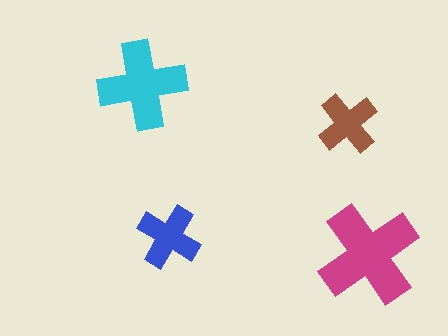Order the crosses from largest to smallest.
the magenta one, the cyan one, the blue one, the brown one.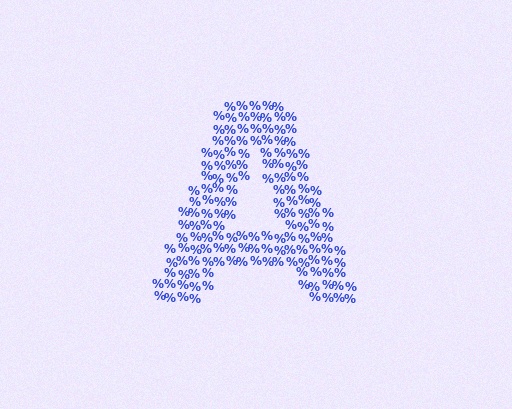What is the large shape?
The large shape is the letter A.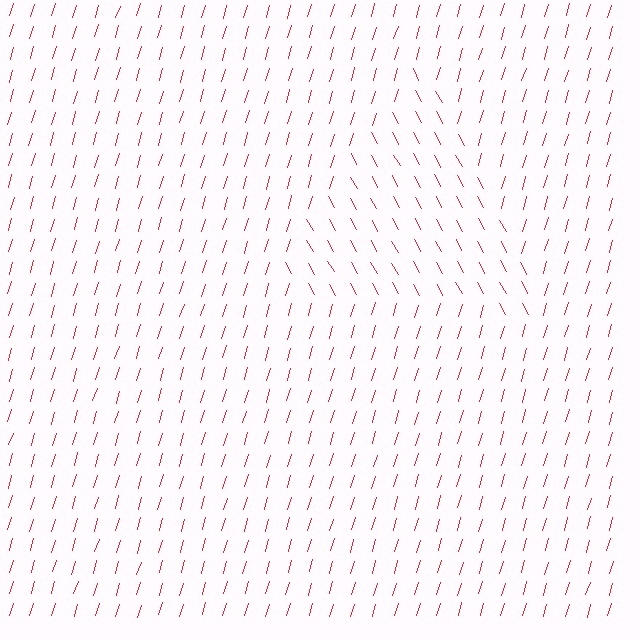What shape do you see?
I see a triangle.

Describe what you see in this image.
The image is filled with small red line segments. A triangle region in the image has lines oriented differently from the surrounding lines, creating a visible texture boundary.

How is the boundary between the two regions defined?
The boundary is defined purely by a change in line orientation (approximately 45 degrees difference). All lines are the same color and thickness.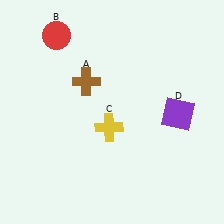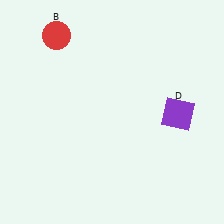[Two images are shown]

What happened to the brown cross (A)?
The brown cross (A) was removed in Image 2. It was in the top-left area of Image 1.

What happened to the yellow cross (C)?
The yellow cross (C) was removed in Image 2. It was in the bottom-left area of Image 1.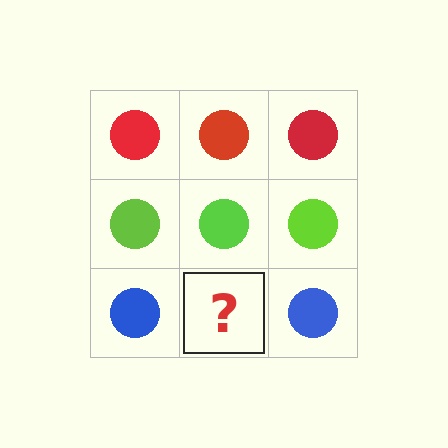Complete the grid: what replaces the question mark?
The question mark should be replaced with a blue circle.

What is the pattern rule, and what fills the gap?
The rule is that each row has a consistent color. The gap should be filled with a blue circle.